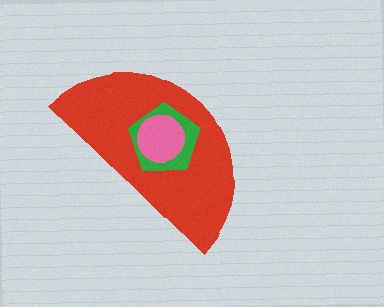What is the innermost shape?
The pink circle.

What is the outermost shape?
The red semicircle.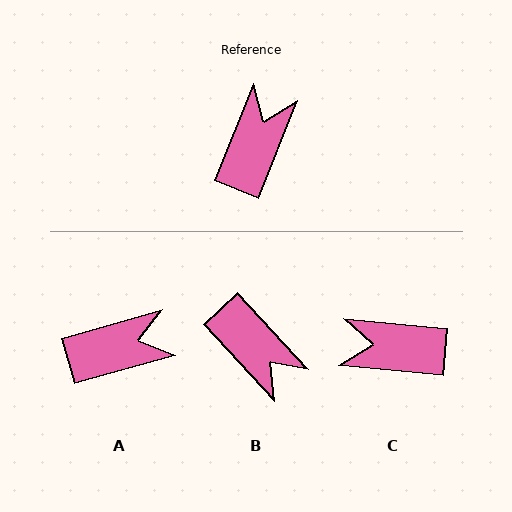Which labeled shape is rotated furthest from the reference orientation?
B, about 116 degrees away.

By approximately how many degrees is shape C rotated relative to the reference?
Approximately 106 degrees counter-clockwise.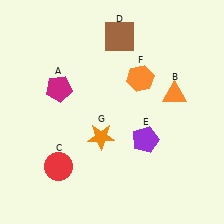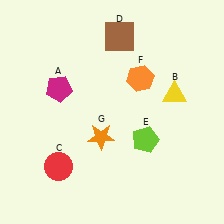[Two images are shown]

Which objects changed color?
B changed from orange to yellow. E changed from purple to lime.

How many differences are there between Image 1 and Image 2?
There are 2 differences between the two images.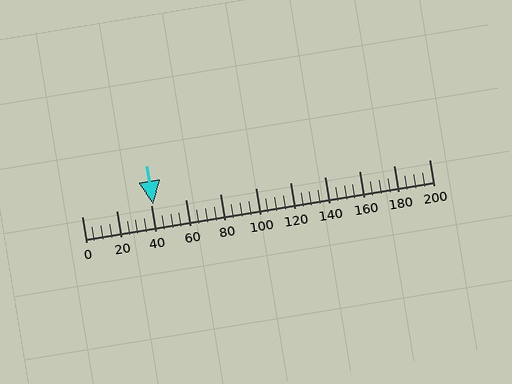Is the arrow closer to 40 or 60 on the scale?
The arrow is closer to 40.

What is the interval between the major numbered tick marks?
The major tick marks are spaced 20 units apart.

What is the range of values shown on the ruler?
The ruler shows values from 0 to 200.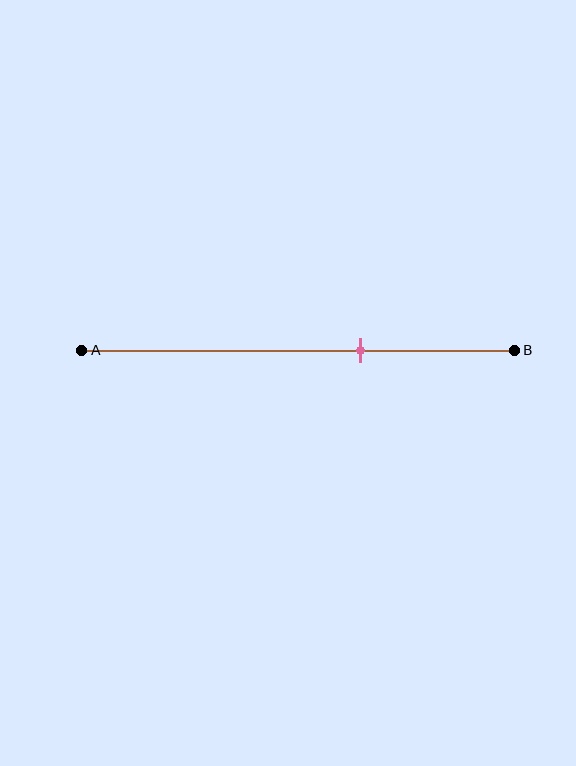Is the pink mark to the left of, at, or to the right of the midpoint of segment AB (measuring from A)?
The pink mark is to the right of the midpoint of segment AB.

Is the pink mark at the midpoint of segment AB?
No, the mark is at about 65% from A, not at the 50% midpoint.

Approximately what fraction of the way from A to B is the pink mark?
The pink mark is approximately 65% of the way from A to B.